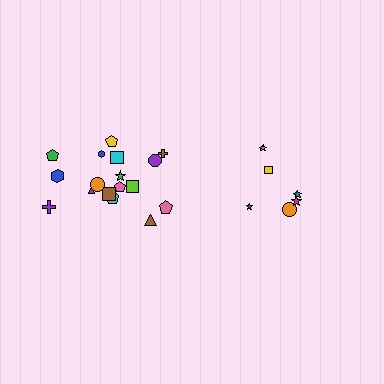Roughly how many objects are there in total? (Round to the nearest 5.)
Roughly 25 objects in total.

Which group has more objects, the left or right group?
The left group.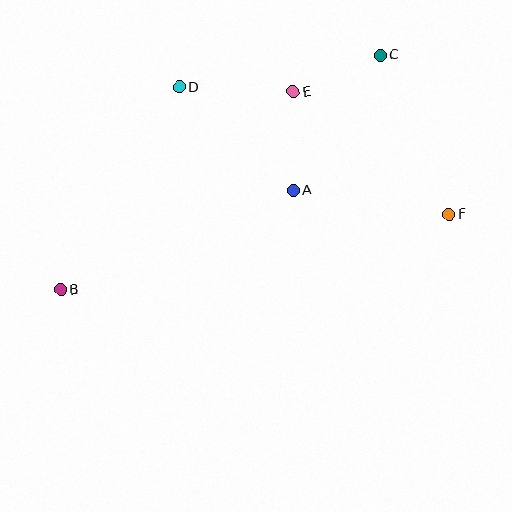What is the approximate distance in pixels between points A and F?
The distance between A and F is approximately 157 pixels.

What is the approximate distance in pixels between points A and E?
The distance between A and E is approximately 99 pixels.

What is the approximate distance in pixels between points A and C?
The distance between A and C is approximately 161 pixels.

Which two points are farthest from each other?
Points B and C are farthest from each other.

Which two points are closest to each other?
Points C and E are closest to each other.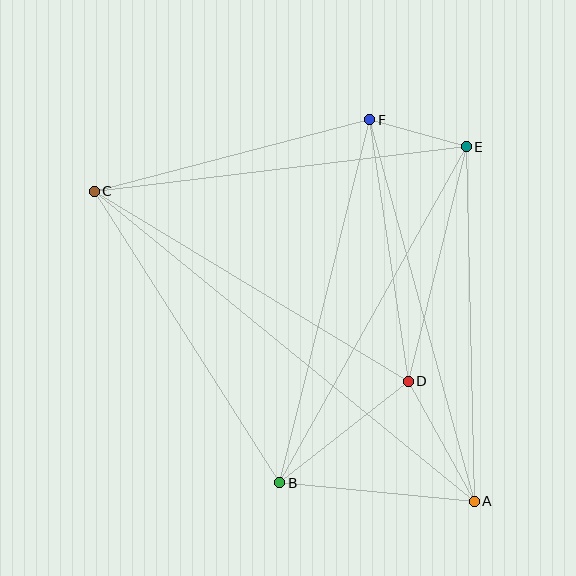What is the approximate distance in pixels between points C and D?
The distance between C and D is approximately 367 pixels.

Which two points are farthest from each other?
Points A and C are farthest from each other.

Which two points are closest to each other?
Points E and F are closest to each other.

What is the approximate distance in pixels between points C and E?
The distance between C and E is approximately 374 pixels.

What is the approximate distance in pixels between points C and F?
The distance between C and F is approximately 284 pixels.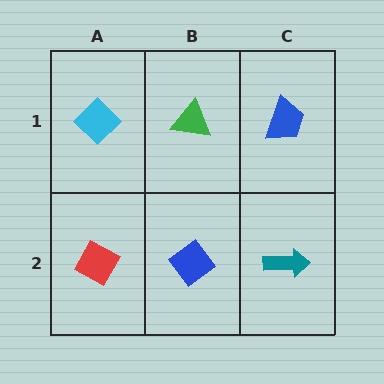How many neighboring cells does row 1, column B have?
3.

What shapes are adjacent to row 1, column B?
A blue diamond (row 2, column B), a cyan diamond (row 1, column A), a blue trapezoid (row 1, column C).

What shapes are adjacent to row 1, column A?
A red diamond (row 2, column A), a green triangle (row 1, column B).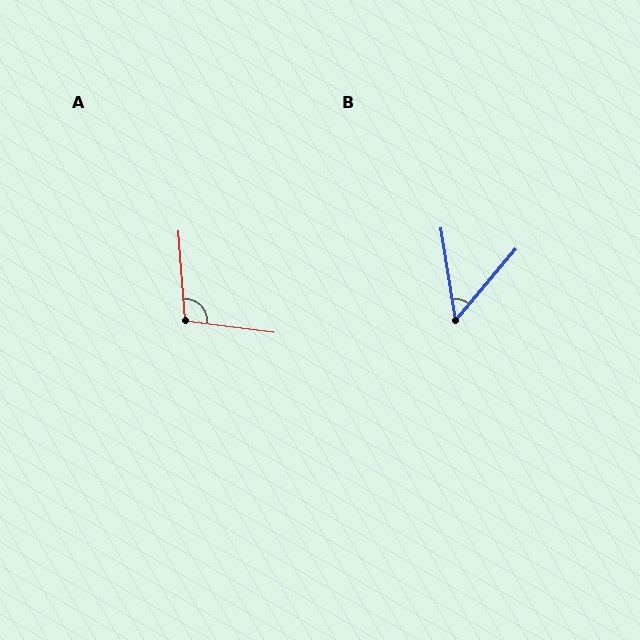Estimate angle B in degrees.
Approximately 49 degrees.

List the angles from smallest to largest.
B (49°), A (102°).